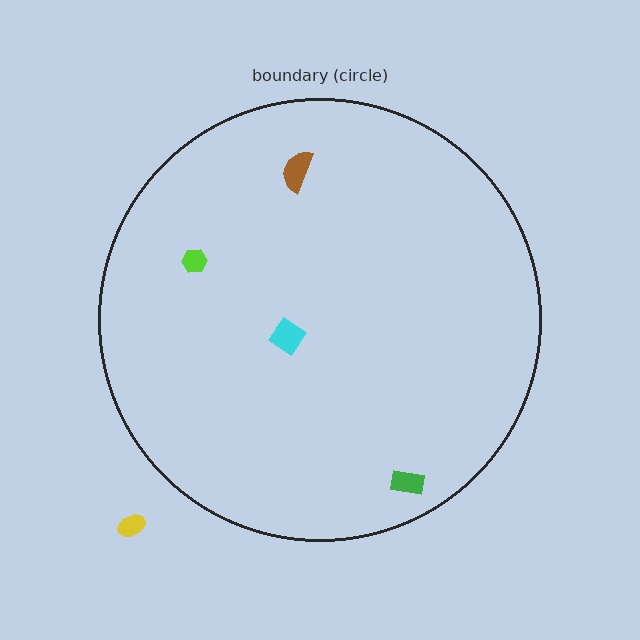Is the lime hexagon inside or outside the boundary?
Inside.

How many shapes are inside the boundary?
4 inside, 1 outside.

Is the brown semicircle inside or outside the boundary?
Inside.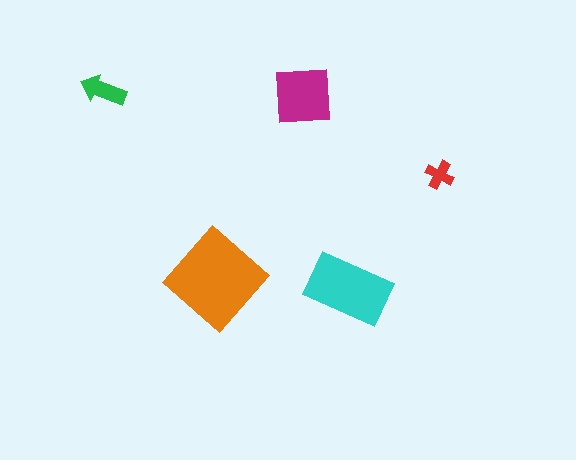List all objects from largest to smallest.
The orange diamond, the cyan rectangle, the magenta square, the green arrow, the red cross.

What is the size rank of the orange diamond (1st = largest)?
1st.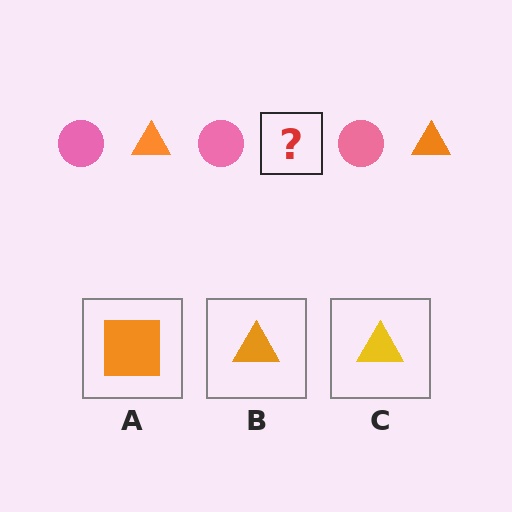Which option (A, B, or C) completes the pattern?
B.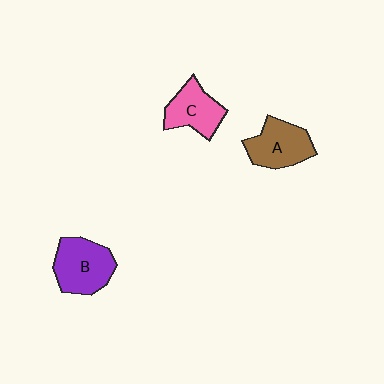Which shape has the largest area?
Shape B (purple).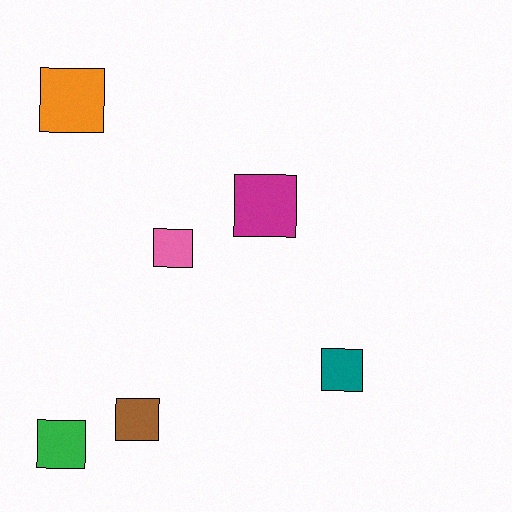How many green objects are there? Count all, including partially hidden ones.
There is 1 green object.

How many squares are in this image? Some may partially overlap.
There are 6 squares.